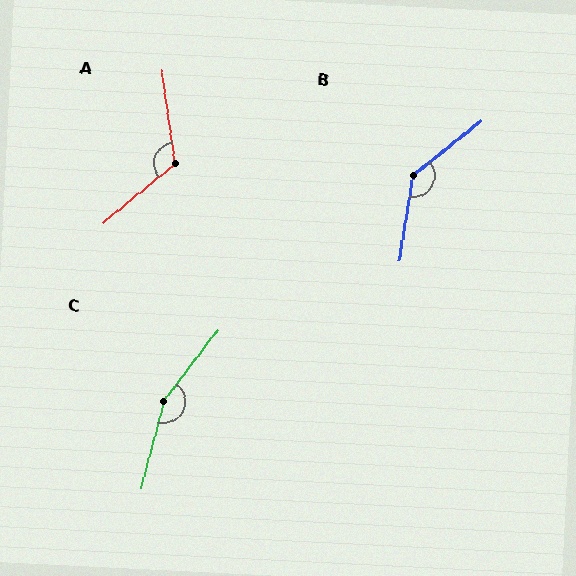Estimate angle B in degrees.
Approximately 138 degrees.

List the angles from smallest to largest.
A (122°), B (138°), C (157°).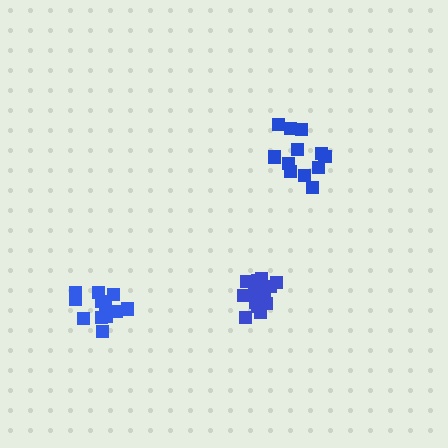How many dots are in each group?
Group 1: 12 dots, Group 2: 16 dots, Group 3: 12 dots (40 total).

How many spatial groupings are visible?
There are 3 spatial groupings.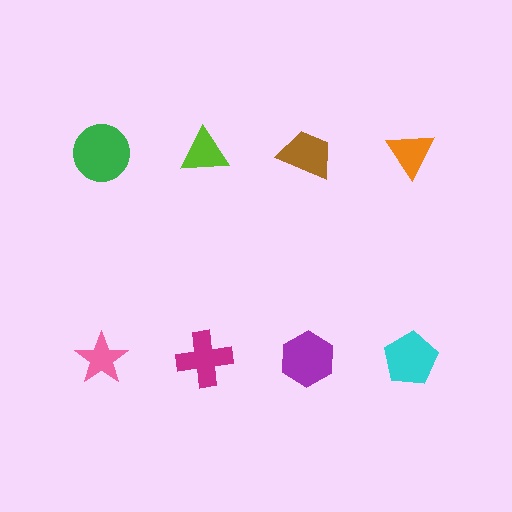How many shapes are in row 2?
4 shapes.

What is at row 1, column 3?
A brown trapezoid.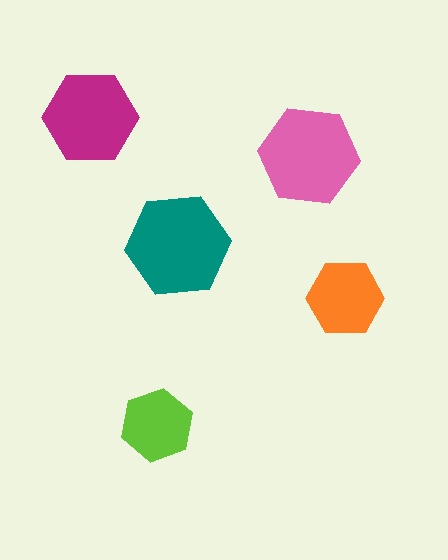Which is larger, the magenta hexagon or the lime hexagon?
The magenta one.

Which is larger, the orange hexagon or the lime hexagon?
The orange one.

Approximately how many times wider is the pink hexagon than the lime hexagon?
About 1.5 times wider.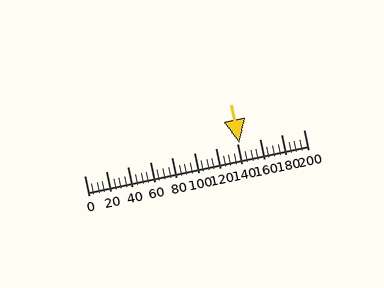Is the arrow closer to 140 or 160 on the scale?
The arrow is closer to 140.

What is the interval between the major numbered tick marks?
The major tick marks are spaced 20 units apart.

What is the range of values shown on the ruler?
The ruler shows values from 0 to 200.